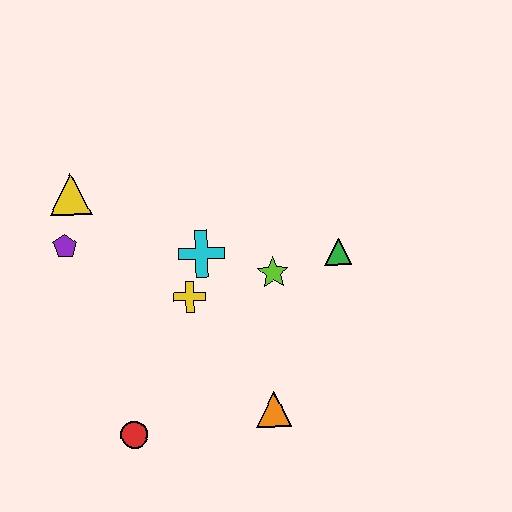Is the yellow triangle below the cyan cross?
No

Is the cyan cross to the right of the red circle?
Yes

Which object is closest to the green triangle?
The lime star is closest to the green triangle.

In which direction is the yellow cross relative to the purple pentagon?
The yellow cross is to the right of the purple pentagon.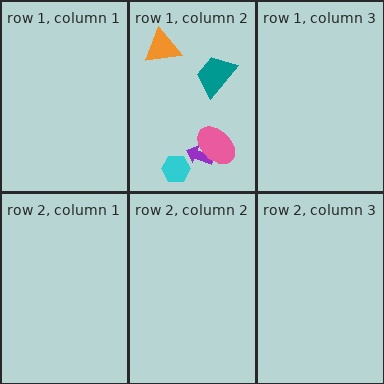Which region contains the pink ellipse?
The row 1, column 2 region.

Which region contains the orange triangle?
The row 1, column 2 region.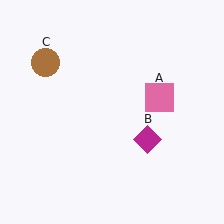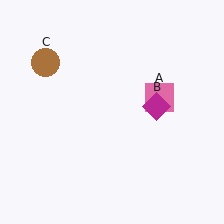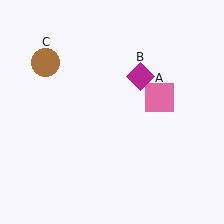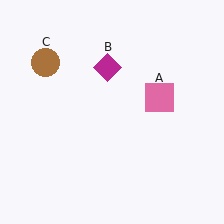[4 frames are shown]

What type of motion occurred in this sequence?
The magenta diamond (object B) rotated counterclockwise around the center of the scene.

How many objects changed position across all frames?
1 object changed position: magenta diamond (object B).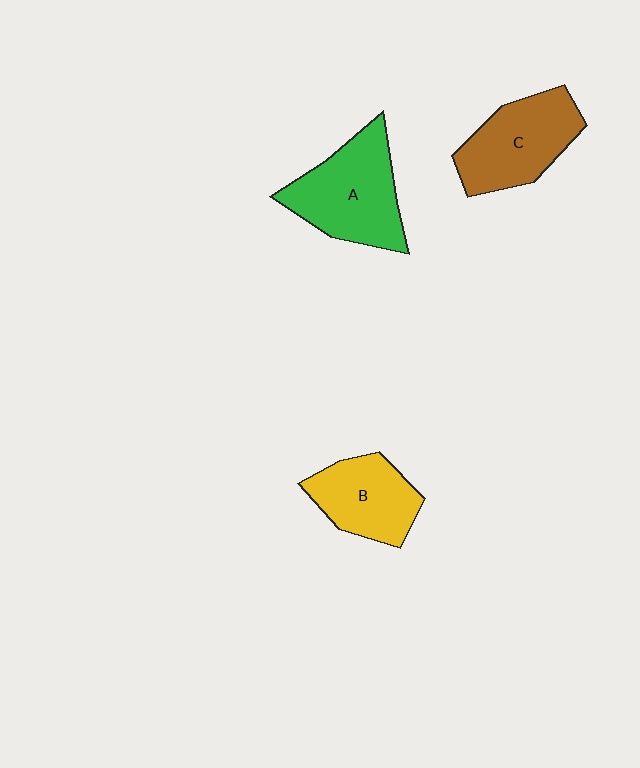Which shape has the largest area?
Shape A (green).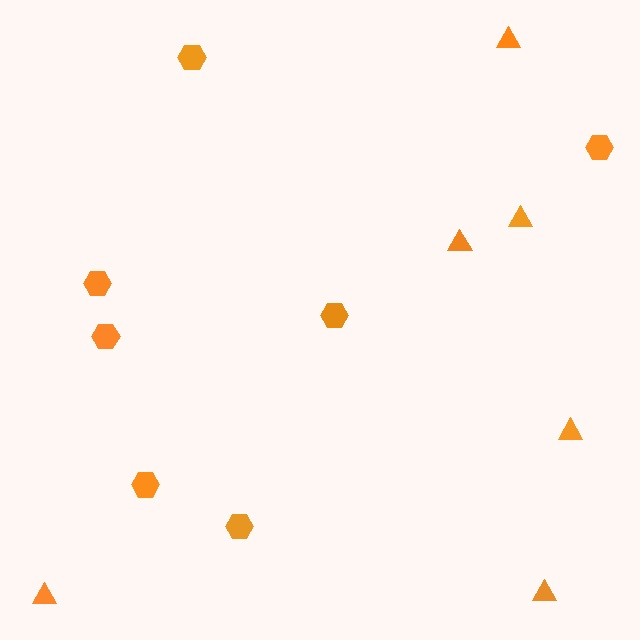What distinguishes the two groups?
There are 2 groups: one group of hexagons (7) and one group of triangles (6).